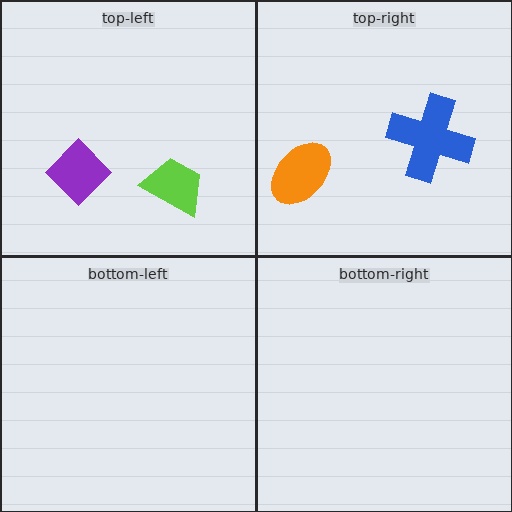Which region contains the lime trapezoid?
The top-left region.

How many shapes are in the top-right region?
2.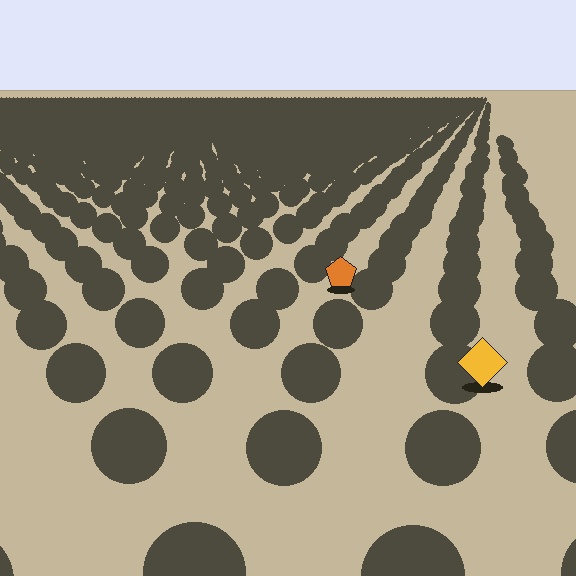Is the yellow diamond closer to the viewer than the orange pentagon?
Yes. The yellow diamond is closer — you can tell from the texture gradient: the ground texture is coarser near it.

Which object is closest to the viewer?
The yellow diamond is closest. The texture marks near it are larger and more spread out.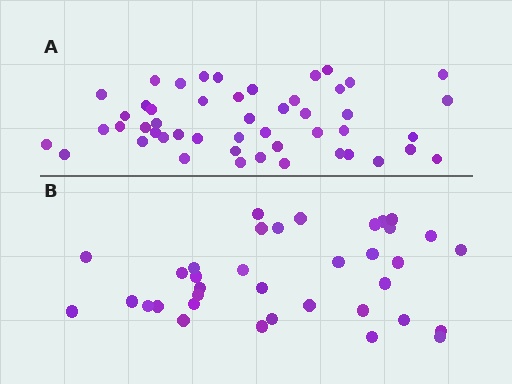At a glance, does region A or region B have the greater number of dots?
Region A (the top region) has more dots.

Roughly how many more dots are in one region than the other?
Region A has approximately 15 more dots than region B.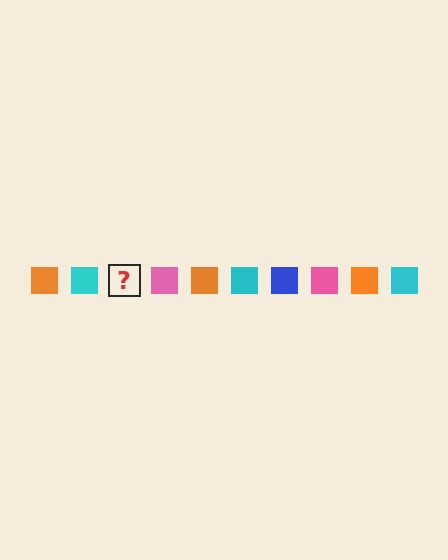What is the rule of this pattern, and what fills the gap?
The rule is that the pattern cycles through orange, cyan, blue, pink squares. The gap should be filled with a blue square.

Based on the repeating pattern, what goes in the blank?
The blank should be a blue square.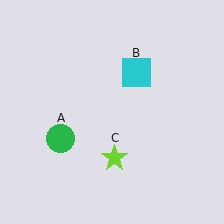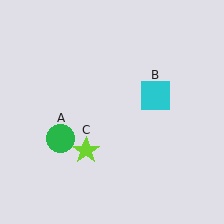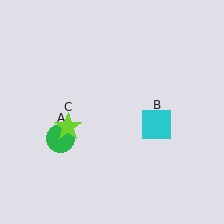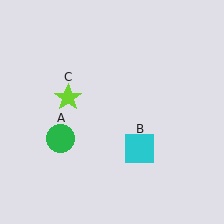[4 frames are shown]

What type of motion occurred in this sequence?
The cyan square (object B), lime star (object C) rotated clockwise around the center of the scene.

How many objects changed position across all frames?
2 objects changed position: cyan square (object B), lime star (object C).